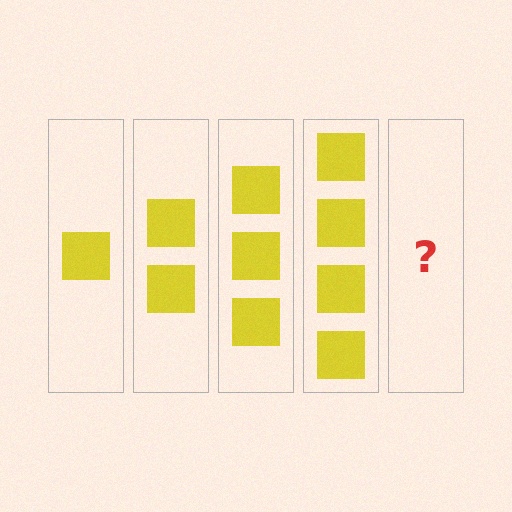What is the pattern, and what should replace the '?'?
The pattern is that each step adds one more square. The '?' should be 5 squares.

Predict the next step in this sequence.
The next step is 5 squares.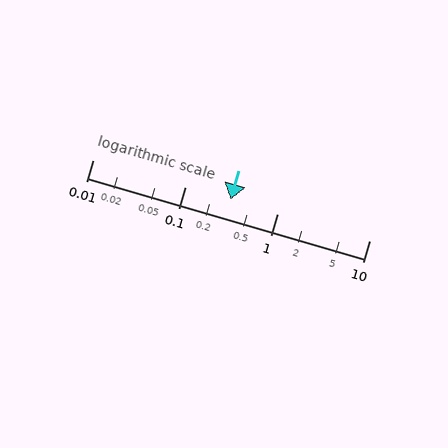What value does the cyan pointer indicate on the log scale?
The pointer indicates approximately 0.31.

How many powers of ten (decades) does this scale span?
The scale spans 3 decades, from 0.01 to 10.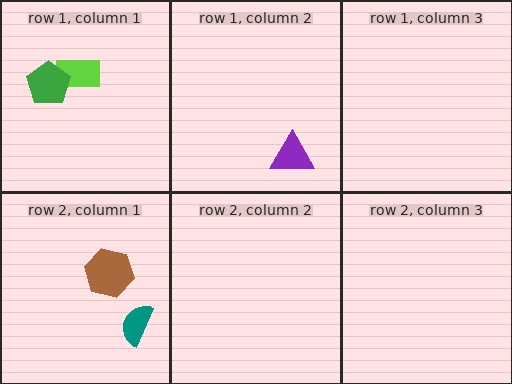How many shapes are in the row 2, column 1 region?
2.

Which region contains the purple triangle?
The row 1, column 2 region.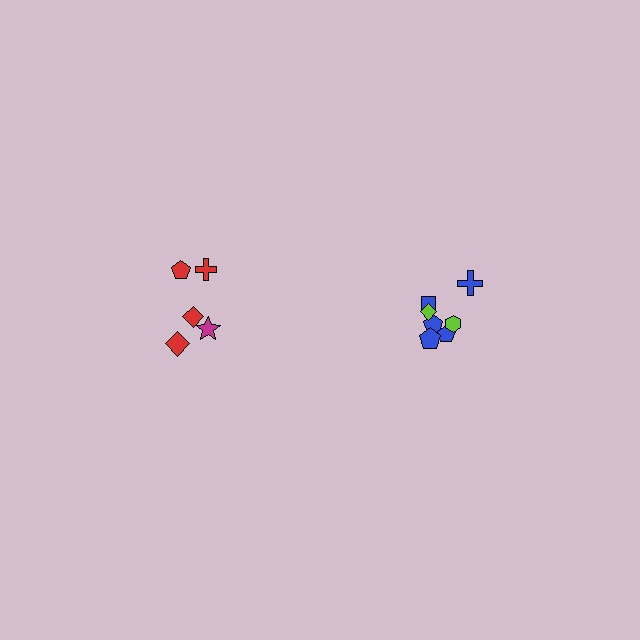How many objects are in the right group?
There are 7 objects.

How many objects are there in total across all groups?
There are 12 objects.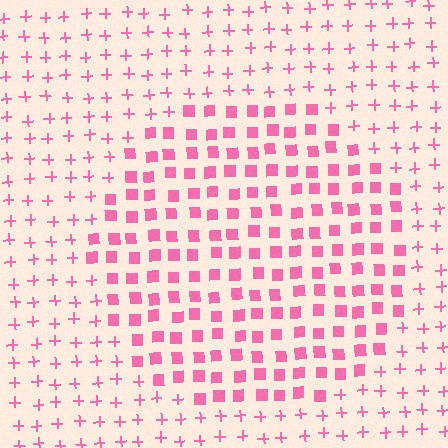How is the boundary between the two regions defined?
The boundary is defined by a change in element shape: squares inside vs. plus signs outside. All elements share the same color and spacing.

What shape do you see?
I see a circle.